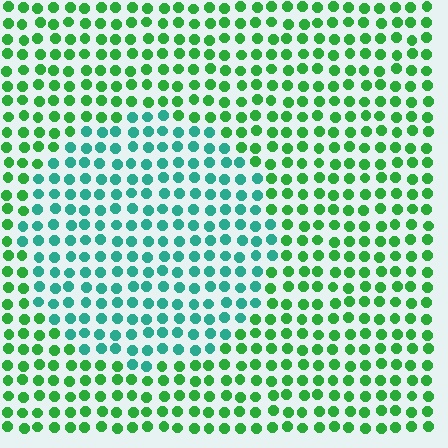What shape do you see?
I see a circle.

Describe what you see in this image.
The image is filled with small green elements in a uniform arrangement. A circle-shaped region is visible where the elements are tinted to a slightly different hue, forming a subtle color boundary.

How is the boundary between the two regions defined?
The boundary is defined purely by a slight shift in hue (about 40 degrees). Spacing, size, and orientation are identical on both sides.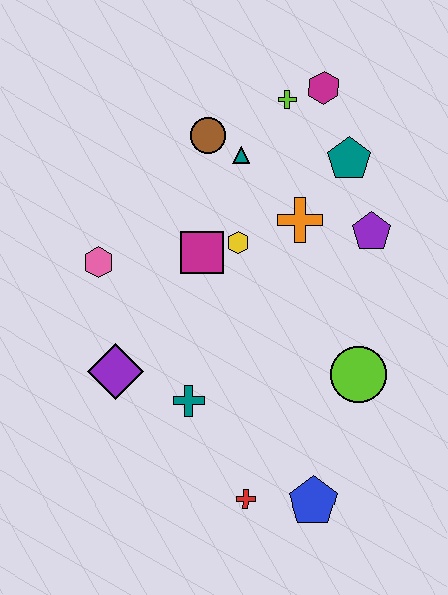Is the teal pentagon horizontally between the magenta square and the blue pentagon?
No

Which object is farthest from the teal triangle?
The blue pentagon is farthest from the teal triangle.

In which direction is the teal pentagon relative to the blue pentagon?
The teal pentagon is above the blue pentagon.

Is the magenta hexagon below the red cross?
No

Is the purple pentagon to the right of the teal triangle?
Yes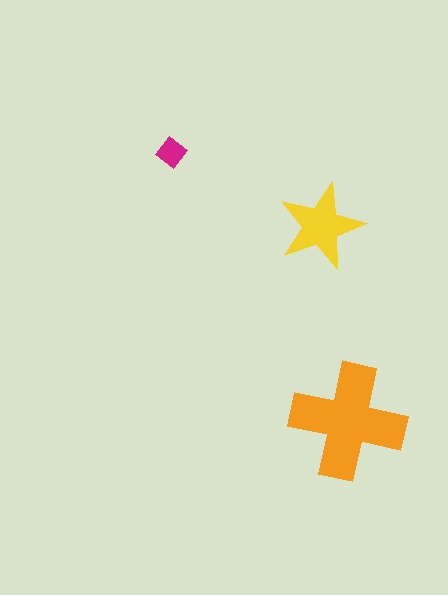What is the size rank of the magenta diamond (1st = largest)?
3rd.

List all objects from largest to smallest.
The orange cross, the yellow star, the magenta diamond.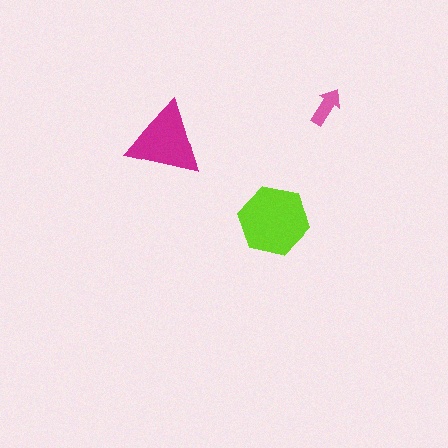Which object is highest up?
The pink arrow is topmost.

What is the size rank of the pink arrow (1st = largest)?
3rd.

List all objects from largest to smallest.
The lime hexagon, the magenta triangle, the pink arrow.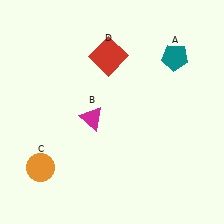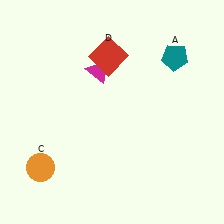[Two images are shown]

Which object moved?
The magenta triangle (B) moved up.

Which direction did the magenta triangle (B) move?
The magenta triangle (B) moved up.